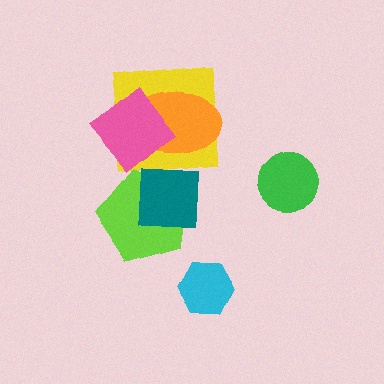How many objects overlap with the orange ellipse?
3 objects overlap with the orange ellipse.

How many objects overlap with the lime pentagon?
1 object overlaps with the lime pentagon.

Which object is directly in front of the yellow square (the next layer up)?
The orange ellipse is directly in front of the yellow square.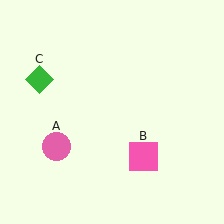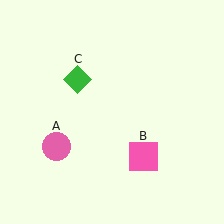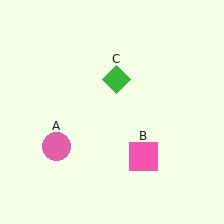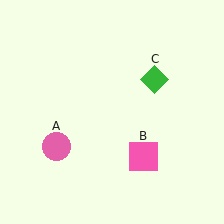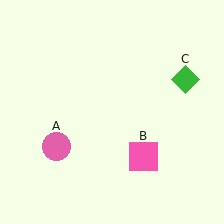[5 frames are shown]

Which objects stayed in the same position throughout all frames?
Pink circle (object A) and pink square (object B) remained stationary.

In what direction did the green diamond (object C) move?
The green diamond (object C) moved right.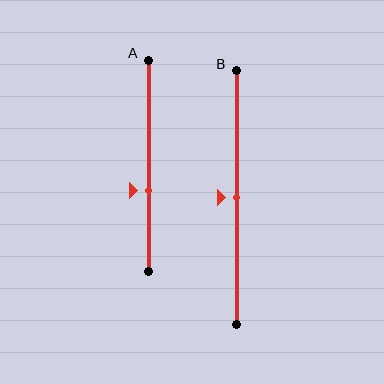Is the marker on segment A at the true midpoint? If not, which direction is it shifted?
No, the marker on segment A is shifted downward by about 12% of the segment length.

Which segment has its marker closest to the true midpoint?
Segment B has its marker closest to the true midpoint.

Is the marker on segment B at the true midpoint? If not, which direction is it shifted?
Yes, the marker on segment B is at the true midpoint.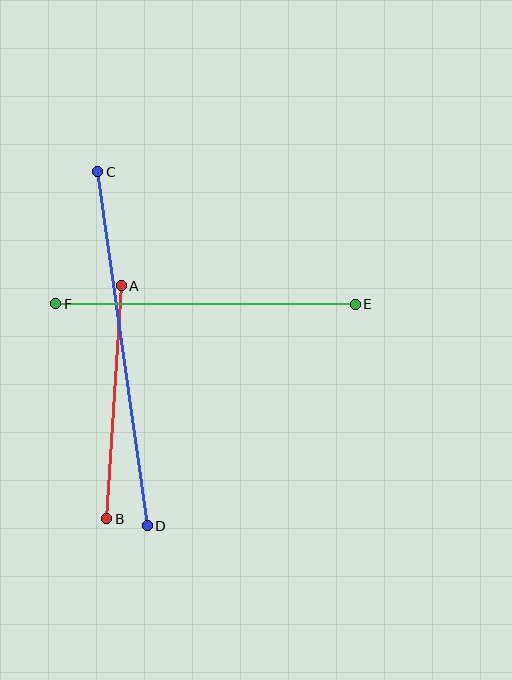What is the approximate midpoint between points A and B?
The midpoint is at approximately (114, 402) pixels.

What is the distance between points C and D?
The distance is approximately 357 pixels.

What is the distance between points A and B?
The distance is approximately 233 pixels.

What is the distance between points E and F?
The distance is approximately 300 pixels.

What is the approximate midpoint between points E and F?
The midpoint is at approximately (205, 304) pixels.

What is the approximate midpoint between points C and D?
The midpoint is at approximately (123, 349) pixels.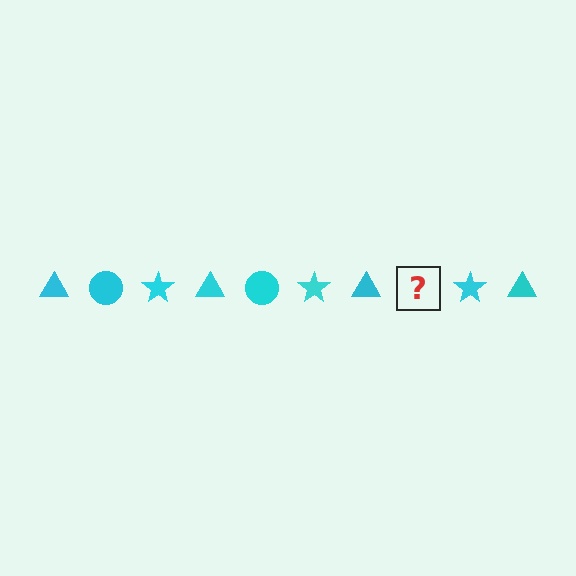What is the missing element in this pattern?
The missing element is a cyan circle.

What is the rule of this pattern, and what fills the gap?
The rule is that the pattern cycles through triangle, circle, star shapes in cyan. The gap should be filled with a cyan circle.